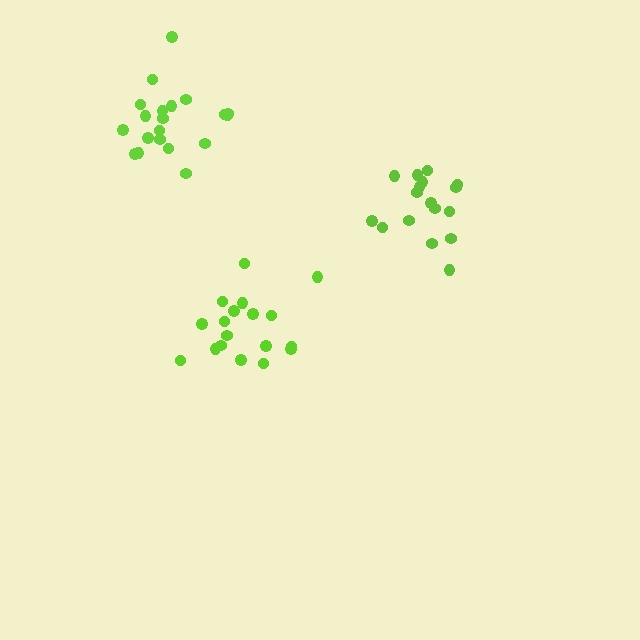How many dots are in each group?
Group 1: 17 dots, Group 2: 20 dots, Group 3: 18 dots (55 total).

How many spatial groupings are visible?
There are 3 spatial groupings.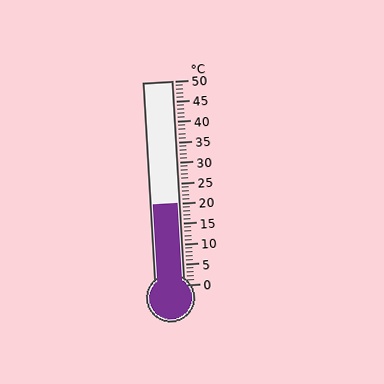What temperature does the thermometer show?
The thermometer shows approximately 20°C.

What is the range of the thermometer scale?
The thermometer scale ranges from 0°C to 50°C.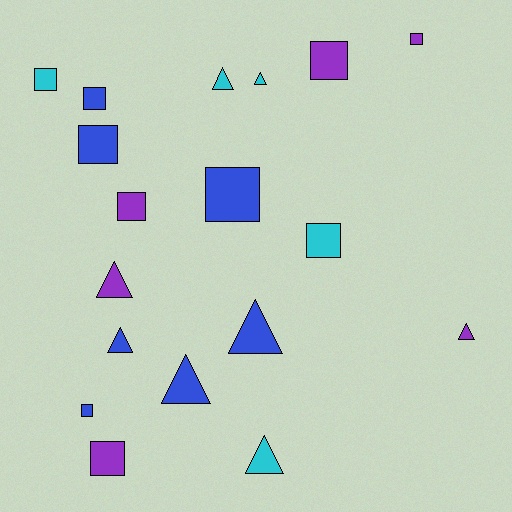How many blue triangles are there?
There are 3 blue triangles.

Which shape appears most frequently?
Square, with 10 objects.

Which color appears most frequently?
Blue, with 7 objects.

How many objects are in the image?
There are 18 objects.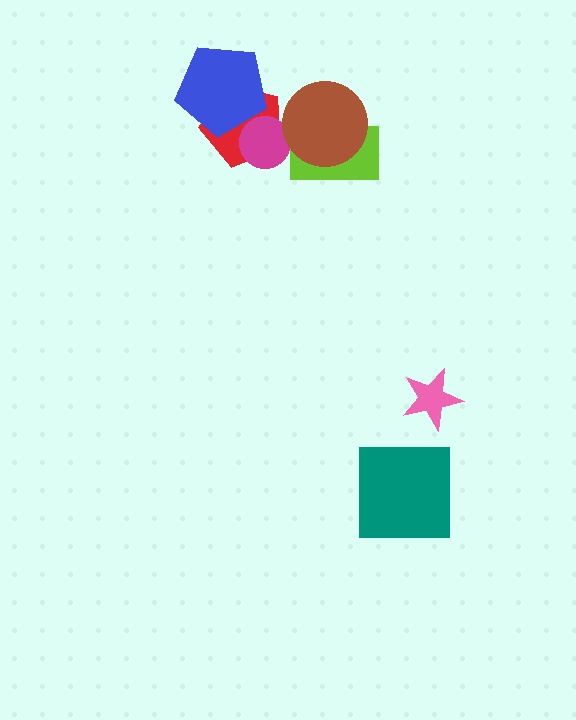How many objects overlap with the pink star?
0 objects overlap with the pink star.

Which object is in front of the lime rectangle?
The brown circle is in front of the lime rectangle.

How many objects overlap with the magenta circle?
1 object overlaps with the magenta circle.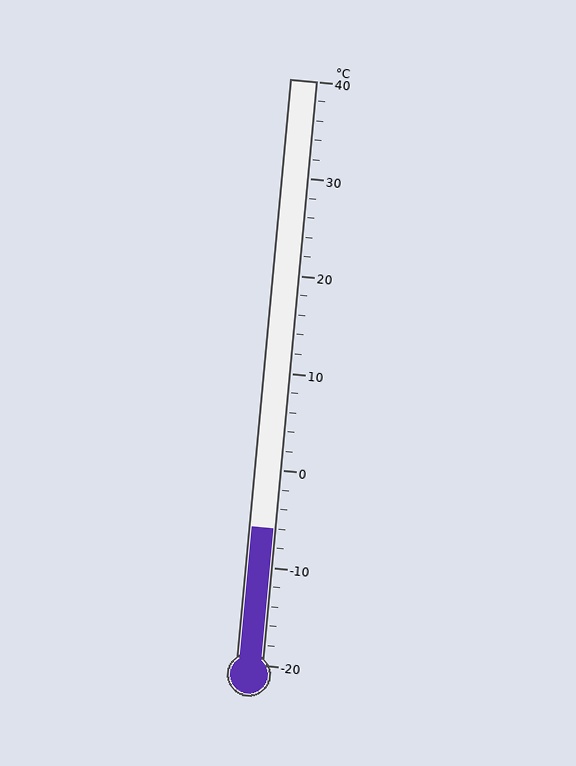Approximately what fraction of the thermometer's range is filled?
The thermometer is filled to approximately 25% of its range.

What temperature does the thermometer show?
The thermometer shows approximately -6°C.